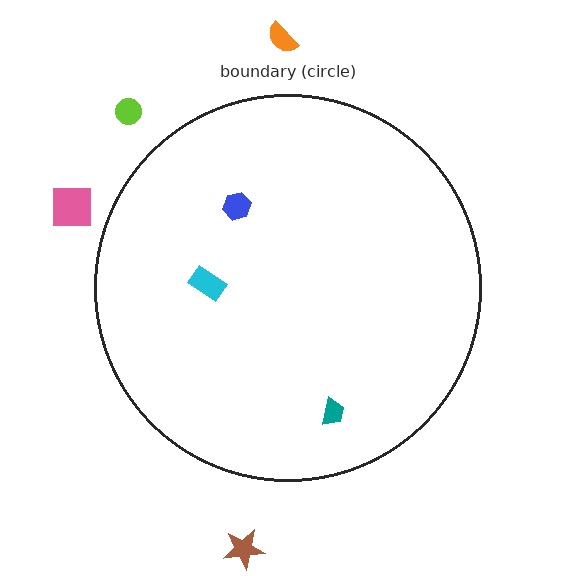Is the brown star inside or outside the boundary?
Outside.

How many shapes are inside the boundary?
3 inside, 4 outside.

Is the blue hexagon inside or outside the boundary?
Inside.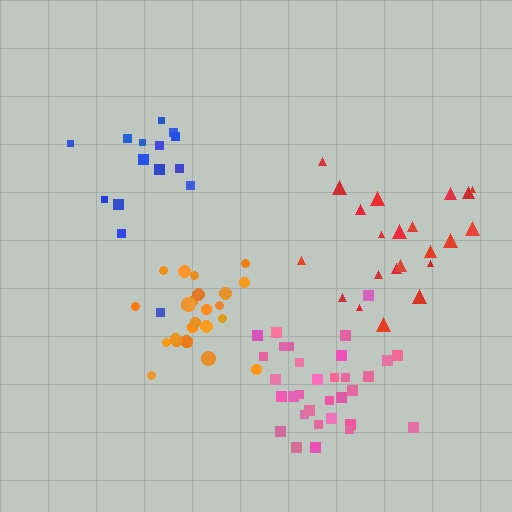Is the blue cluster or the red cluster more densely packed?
Red.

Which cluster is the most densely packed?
Orange.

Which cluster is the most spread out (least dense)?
Blue.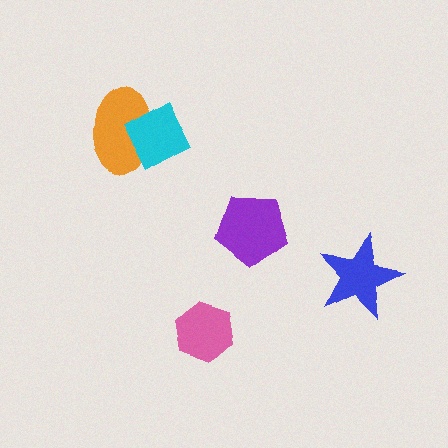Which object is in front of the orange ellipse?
The cyan diamond is in front of the orange ellipse.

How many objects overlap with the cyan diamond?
1 object overlaps with the cyan diamond.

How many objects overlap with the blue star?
0 objects overlap with the blue star.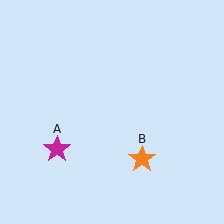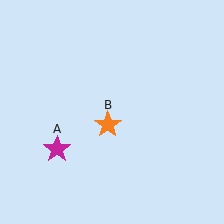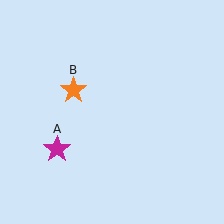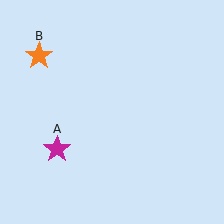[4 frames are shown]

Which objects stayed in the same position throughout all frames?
Magenta star (object A) remained stationary.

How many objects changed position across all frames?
1 object changed position: orange star (object B).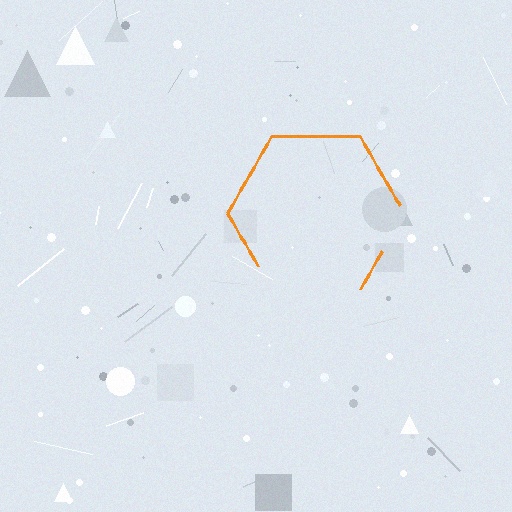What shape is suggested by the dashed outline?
The dashed outline suggests a hexagon.